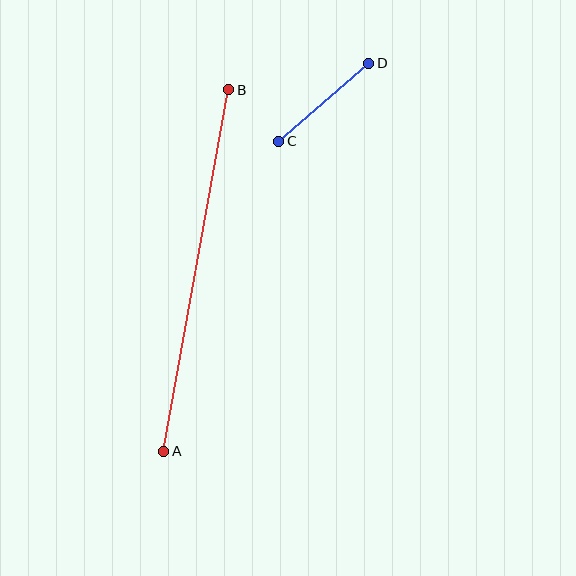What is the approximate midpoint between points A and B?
The midpoint is at approximately (196, 270) pixels.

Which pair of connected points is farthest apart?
Points A and B are farthest apart.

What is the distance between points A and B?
The distance is approximately 367 pixels.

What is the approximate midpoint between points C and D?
The midpoint is at approximately (324, 102) pixels.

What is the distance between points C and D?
The distance is approximately 119 pixels.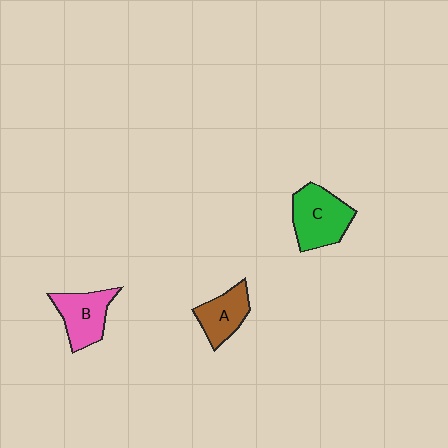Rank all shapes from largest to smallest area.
From largest to smallest: C (green), B (pink), A (brown).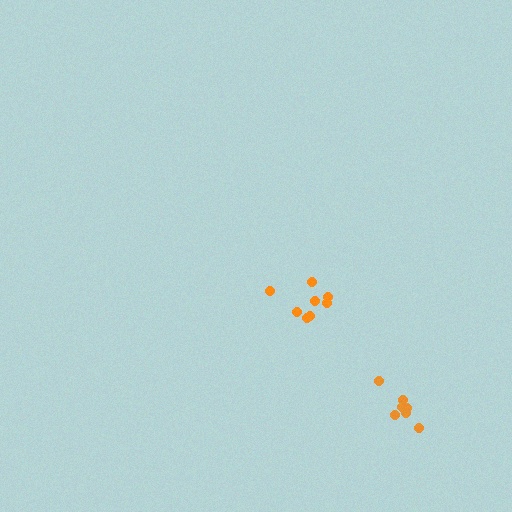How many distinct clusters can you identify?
There are 2 distinct clusters.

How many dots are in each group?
Group 1: 8 dots, Group 2: 7 dots (15 total).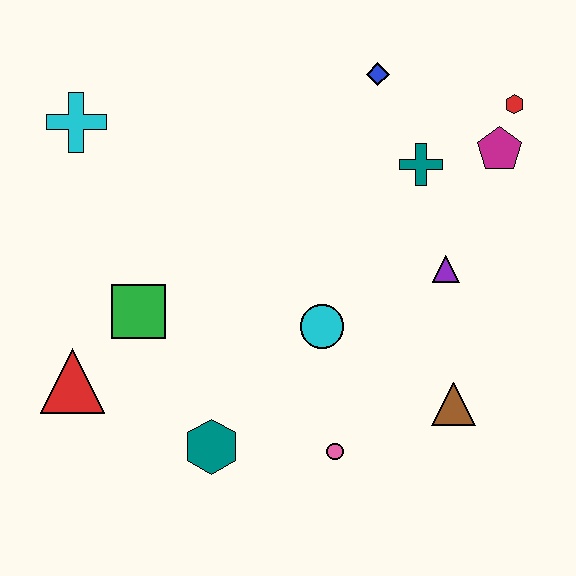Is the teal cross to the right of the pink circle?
Yes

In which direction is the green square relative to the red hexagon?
The green square is to the left of the red hexagon.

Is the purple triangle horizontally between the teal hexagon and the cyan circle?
No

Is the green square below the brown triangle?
No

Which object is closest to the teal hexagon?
The pink circle is closest to the teal hexagon.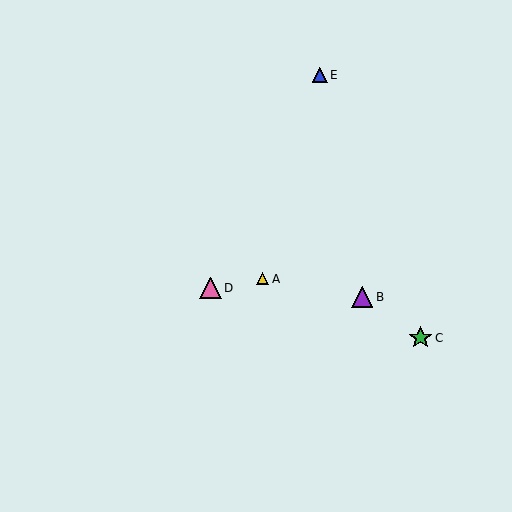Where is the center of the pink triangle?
The center of the pink triangle is at (211, 288).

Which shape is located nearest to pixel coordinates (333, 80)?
The blue triangle (labeled E) at (320, 75) is nearest to that location.